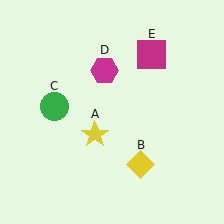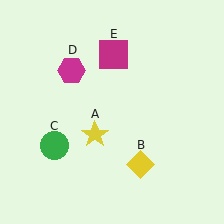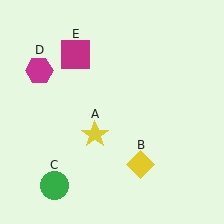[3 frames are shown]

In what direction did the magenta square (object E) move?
The magenta square (object E) moved left.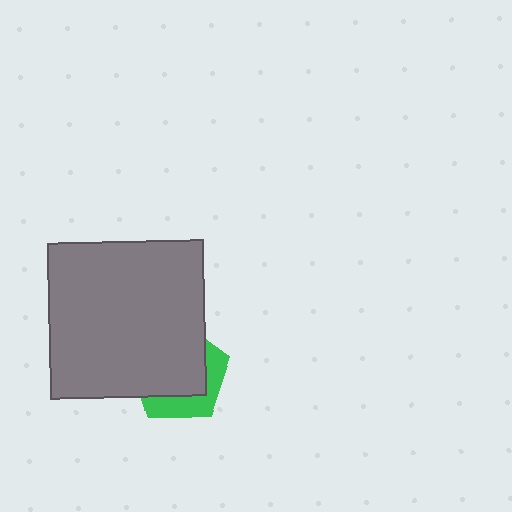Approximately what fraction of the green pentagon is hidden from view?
Roughly 66% of the green pentagon is hidden behind the gray square.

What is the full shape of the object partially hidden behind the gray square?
The partially hidden object is a green pentagon.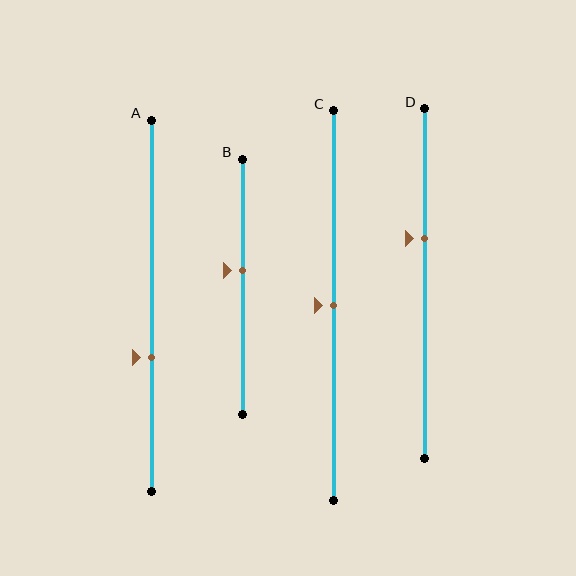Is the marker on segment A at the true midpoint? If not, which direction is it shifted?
No, the marker on segment A is shifted downward by about 14% of the segment length.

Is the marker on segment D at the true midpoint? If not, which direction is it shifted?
No, the marker on segment D is shifted upward by about 13% of the segment length.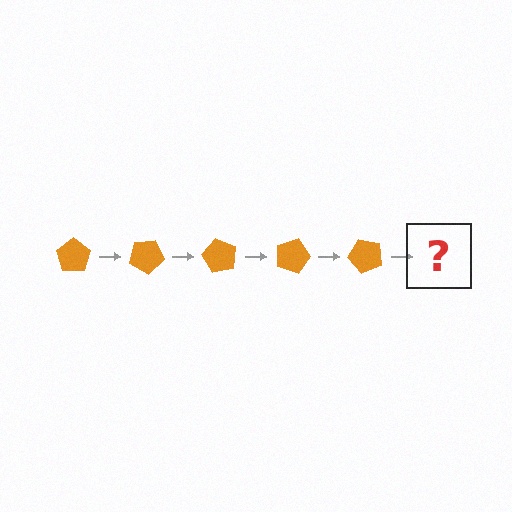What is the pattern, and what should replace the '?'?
The pattern is that the pentagon rotates 30 degrees each step. The '?' should be an orange pentagon rotated 150 degrees.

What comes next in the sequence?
The next element should be an orange pentagon rotated 150 degrees.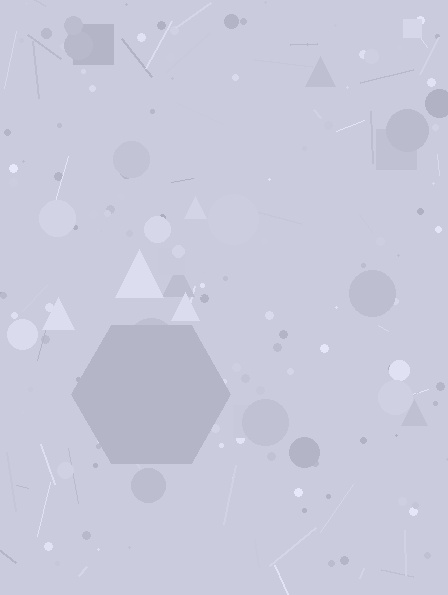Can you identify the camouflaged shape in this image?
The camouflaged shape is a hexagon.